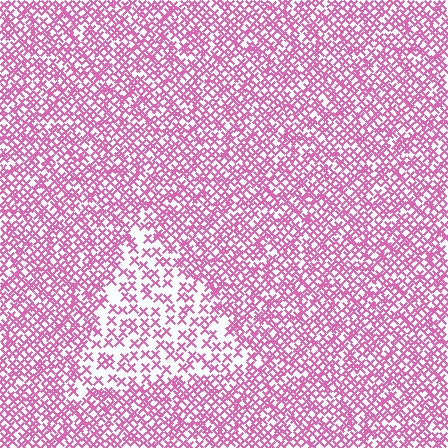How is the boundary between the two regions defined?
The boundary is defined by a change in element density (approximately 2.1x ratio). All elements are the same color, size, and shape.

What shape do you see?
I see a triangle.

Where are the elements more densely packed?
The elements are more densely packed outside the triangle boundary.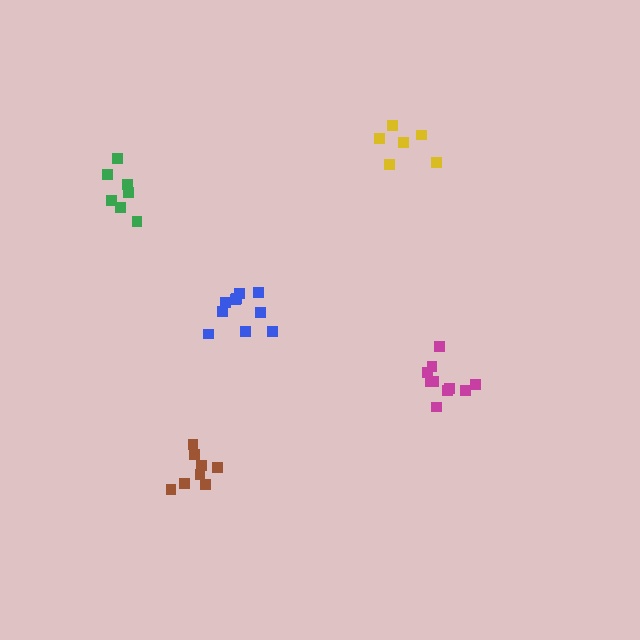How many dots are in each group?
Group 1: 10 dots, Group 2: 11 dots, Group 3: 6 dots, Group 4: 8 dots, Group 5: 7 dots (42 total).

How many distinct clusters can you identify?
There are 5 distinct clusters.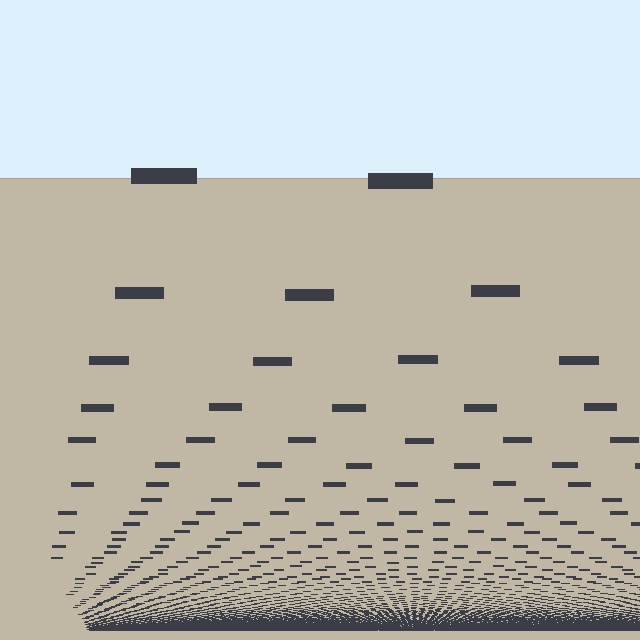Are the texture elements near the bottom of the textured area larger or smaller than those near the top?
Smaller. The gradient is inverted — elements near the bottom are smaller and denser.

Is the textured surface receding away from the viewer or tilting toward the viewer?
The surface appears to tilt toward the viewer. Texture elements get larger and sparser toward the top.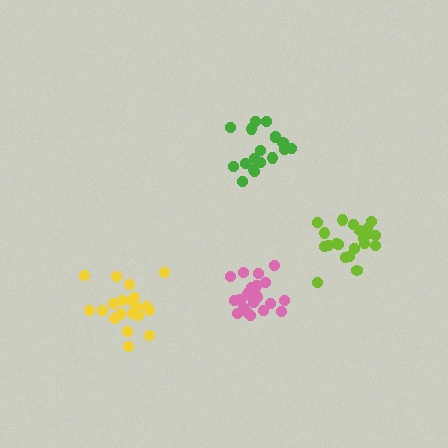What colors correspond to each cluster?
The clusters are colored: pink, green, lime, yellow.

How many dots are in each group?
Group 1: 21 dots, Group 2: 18 dots, Group 3: 21 dots, Group 4: 20 dots (80 total).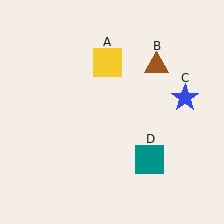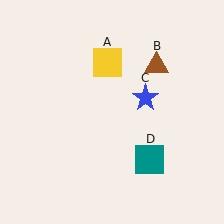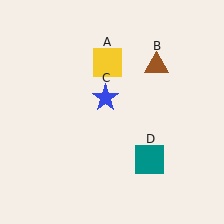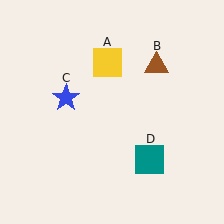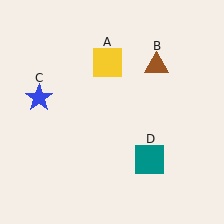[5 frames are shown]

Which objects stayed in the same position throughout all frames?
Yellow square (object A) and brown triangle (object B) and teal square (object D) remained stationary.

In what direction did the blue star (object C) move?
The blue star (object C) moved left.